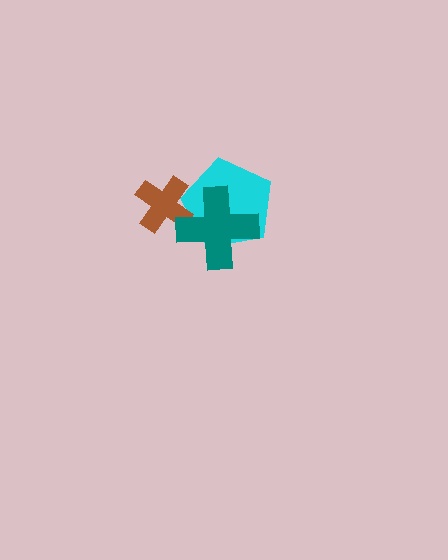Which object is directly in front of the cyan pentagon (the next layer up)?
The brown cross is directly in front of the cyan pentagon.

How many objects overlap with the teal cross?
2 objects overlap with the teal cross.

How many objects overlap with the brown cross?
2 objects overlap with the brown cross.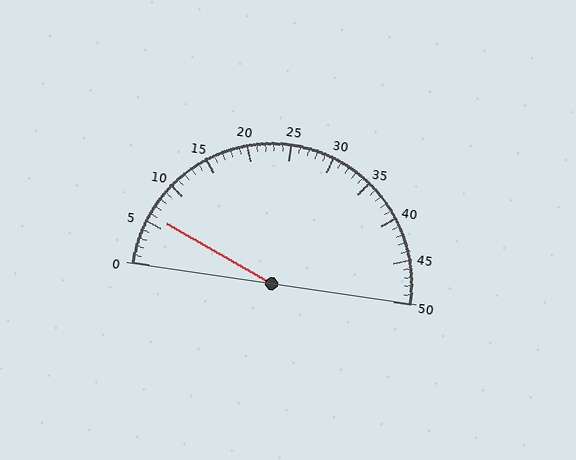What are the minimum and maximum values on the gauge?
The gauge ranges from 0 to 50.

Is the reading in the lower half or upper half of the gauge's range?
The reading is in the lower half of the range (0 to 50).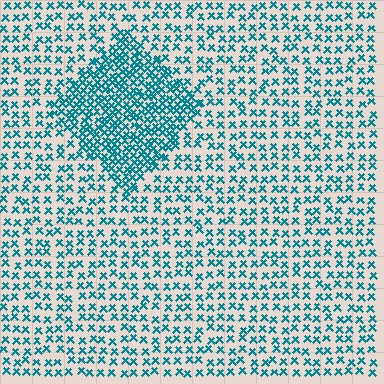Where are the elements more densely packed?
The elements are more densely packed inside the diamond boundary.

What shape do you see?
I see a diamond.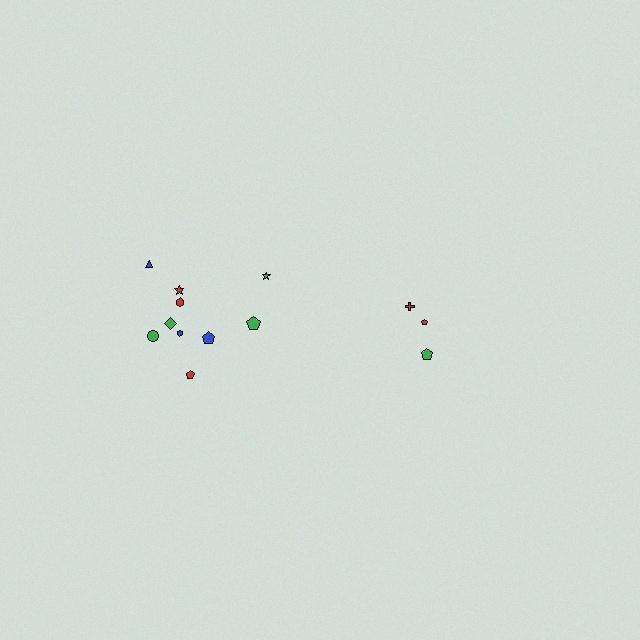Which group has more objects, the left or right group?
The left group.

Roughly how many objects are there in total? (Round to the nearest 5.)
Roughly 15 objects in total.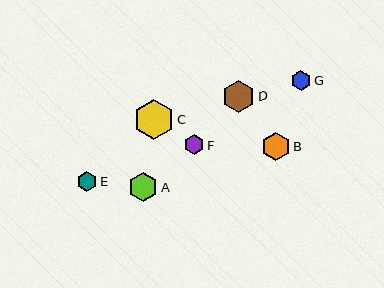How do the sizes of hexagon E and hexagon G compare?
Hexagon E and hexagon G are approximately the same size.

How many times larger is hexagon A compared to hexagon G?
Hexagon A is approximately 1.4 times the size of hexagon G.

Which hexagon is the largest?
Hexagon C is the largest with a size of approximately 41 pixels.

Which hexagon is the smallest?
Hexagon G is the smallest with a size of approximately 20 pixels.